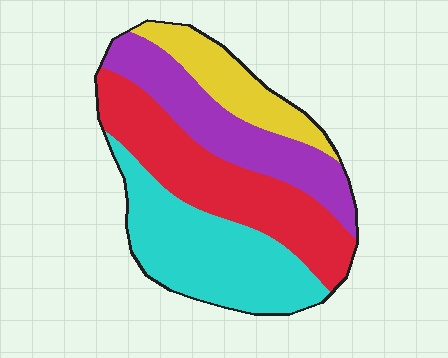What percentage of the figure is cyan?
Cyan covers 31% of the figure.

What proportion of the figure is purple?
Purple covers about 25% of the figure.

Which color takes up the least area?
Yellow, at roughly 15%.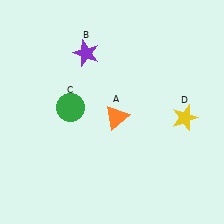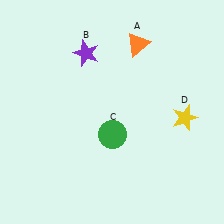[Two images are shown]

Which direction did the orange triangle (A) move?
The orange triangle (A) moved up.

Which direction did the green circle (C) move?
The green circle (C) moved right.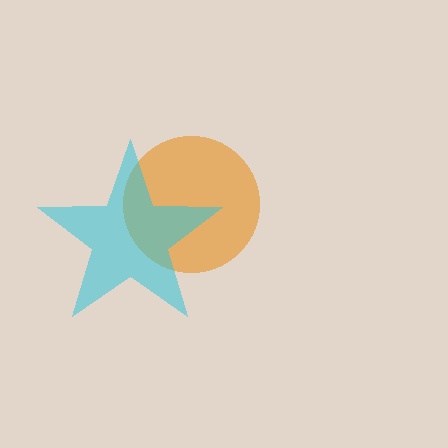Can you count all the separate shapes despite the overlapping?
Yes, there are 2 separate shapes.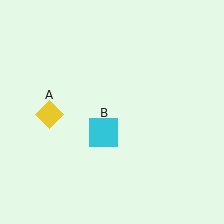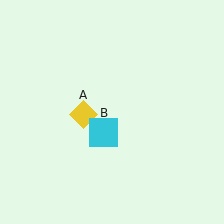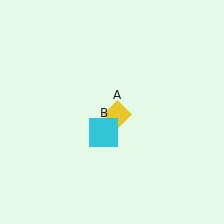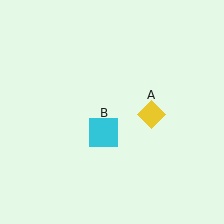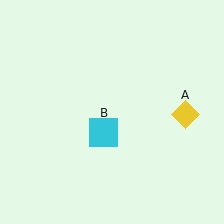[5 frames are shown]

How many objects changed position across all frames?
1 object changed position: yellow diamond (object A).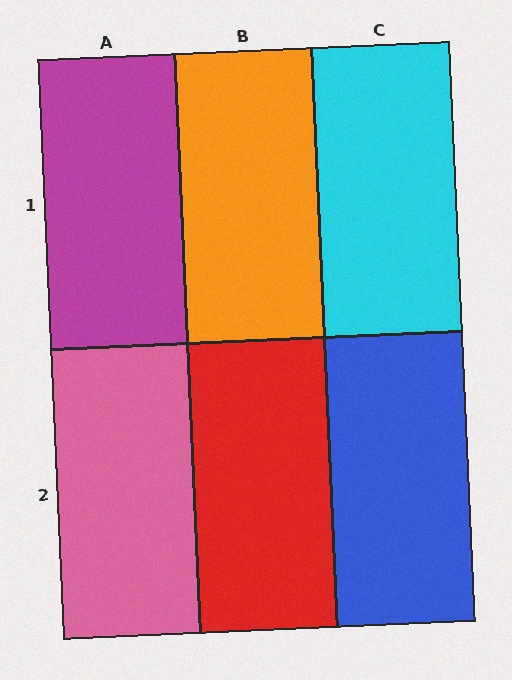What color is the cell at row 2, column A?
Pink.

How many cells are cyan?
1 cell is cyan.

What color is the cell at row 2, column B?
Red.